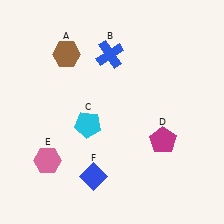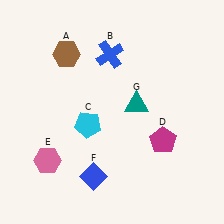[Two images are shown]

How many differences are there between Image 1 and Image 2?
There is 1 difference between the two images.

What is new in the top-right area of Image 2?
A teal triangle (G) was added in the top-right area of Image 2.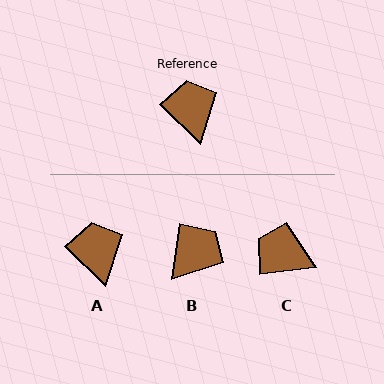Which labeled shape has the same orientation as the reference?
A.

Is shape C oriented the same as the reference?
No, it is off by about 51 degrees.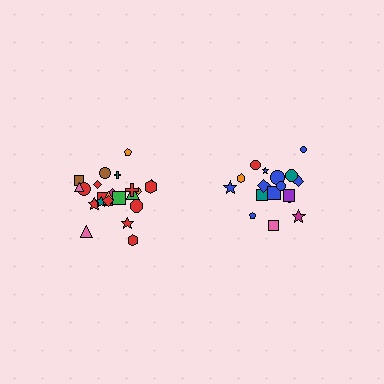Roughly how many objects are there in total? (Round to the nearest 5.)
Roughly 45 objects in total.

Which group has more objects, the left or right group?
The left group.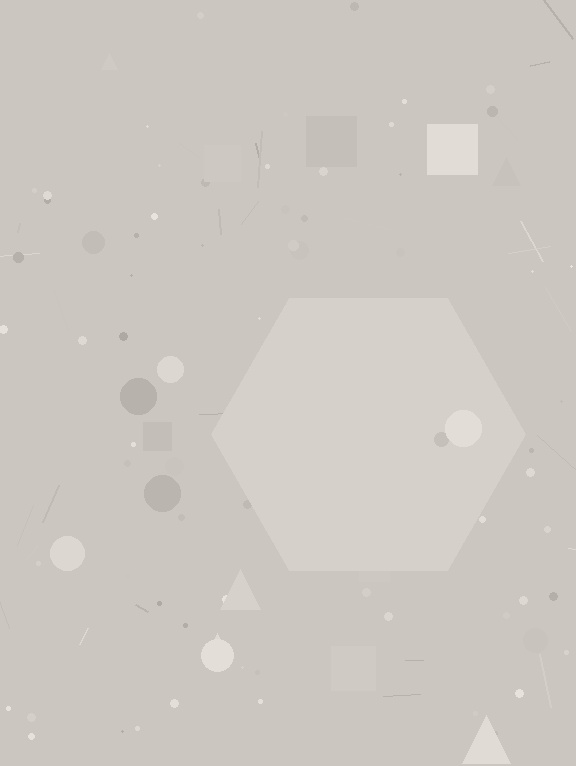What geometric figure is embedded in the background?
A hexagon is embedded in the background.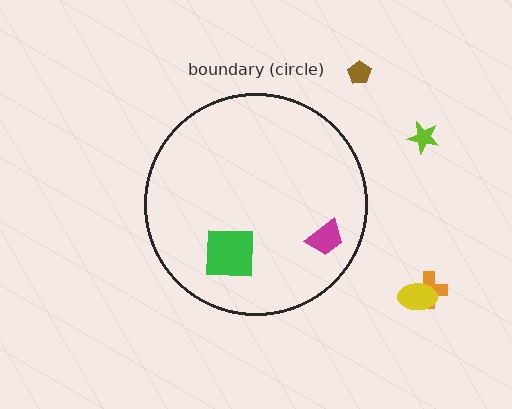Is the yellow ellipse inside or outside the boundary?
Outside.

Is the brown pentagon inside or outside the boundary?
Outside.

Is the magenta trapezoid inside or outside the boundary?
Inside.